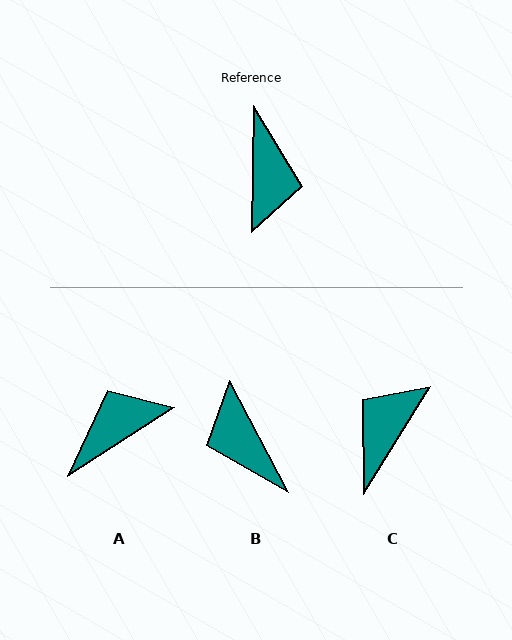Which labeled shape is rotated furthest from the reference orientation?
B, about 151 degrees away.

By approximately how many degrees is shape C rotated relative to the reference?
Approximately 149 degrees counter-clockwise.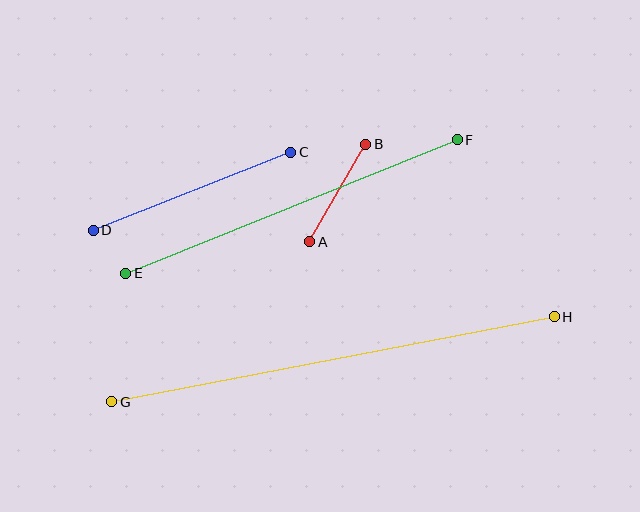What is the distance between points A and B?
The distance is approximately 112 pixels.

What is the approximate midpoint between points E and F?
The midpoint is at approximately (292, 207) pixels.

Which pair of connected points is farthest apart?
Points G and H are farthest apart.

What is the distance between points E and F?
The distance is approximately 357 pixels.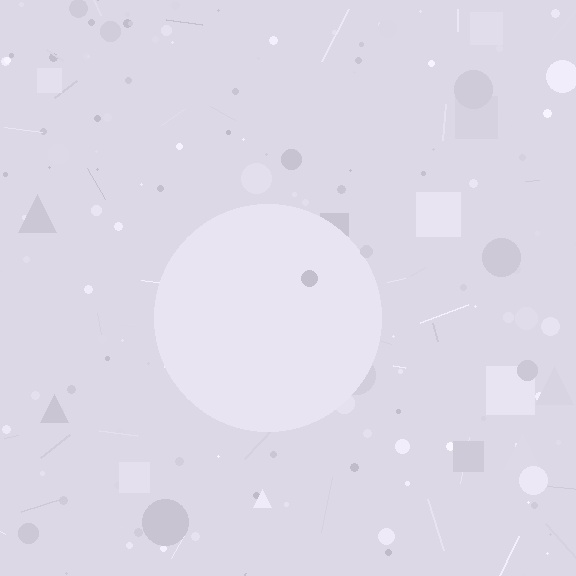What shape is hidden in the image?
A circle is hidden in the image.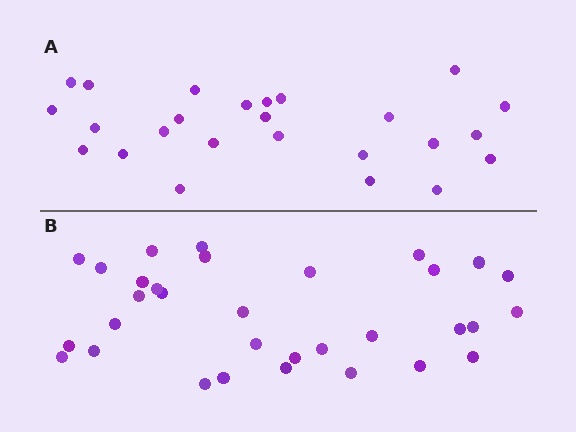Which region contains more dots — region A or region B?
Region B (the bottom region) has more dots.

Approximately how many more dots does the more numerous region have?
Region B has roughly 8 or so more dots than region A.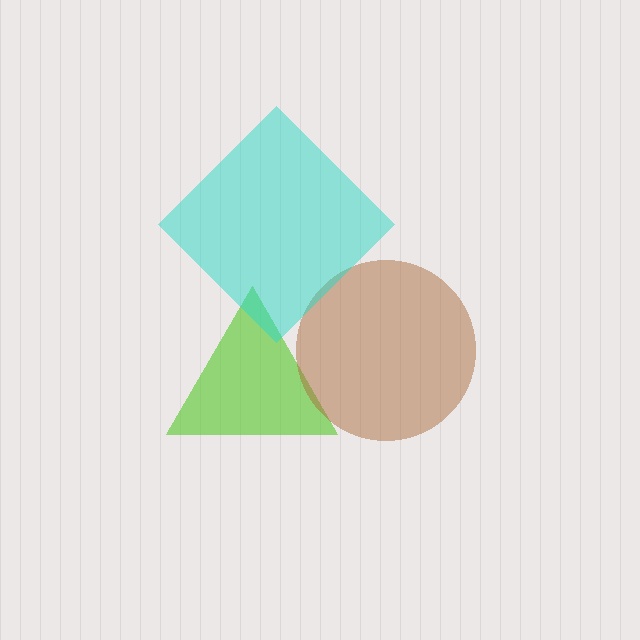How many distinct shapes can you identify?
There are 3 distinct shapes: a lime triangle, a brown circle, a cyan diamond.